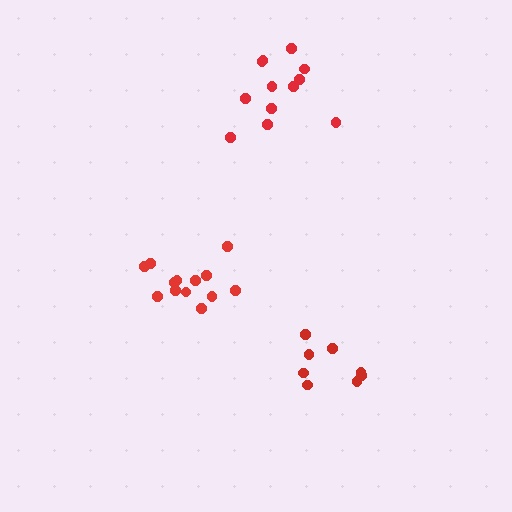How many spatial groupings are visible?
There are 3 spatial groupings.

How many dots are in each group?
Group 1: 12 dots, Group 2: 13 dots, Group 3: 8 dots (33 total).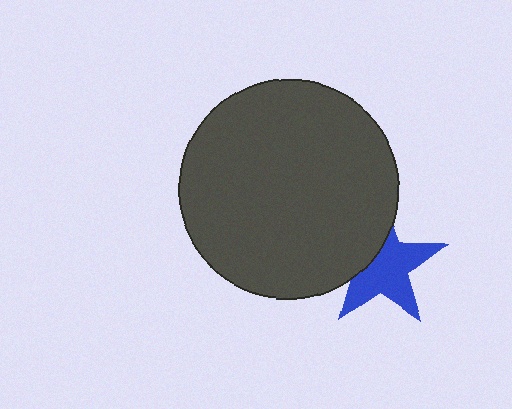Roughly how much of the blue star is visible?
Most of it is visible (roughly 66%).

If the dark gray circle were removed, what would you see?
You would see the complete blue star.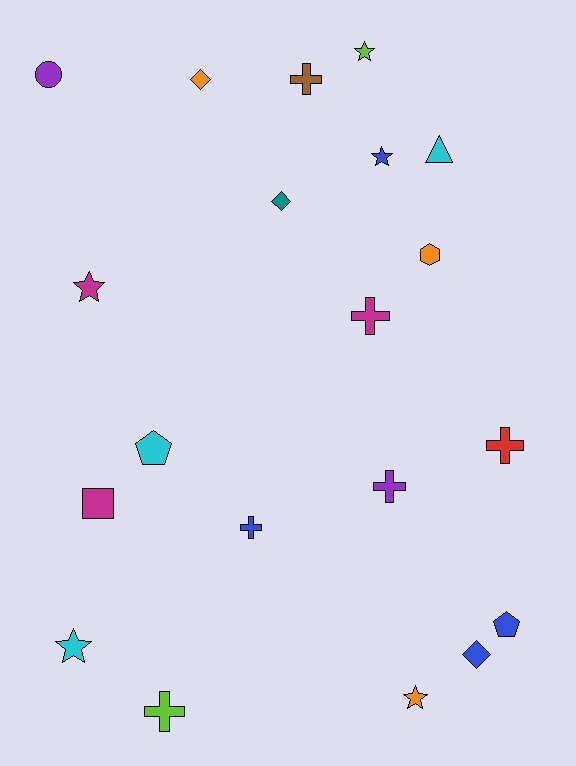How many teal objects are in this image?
There is 1 teal object.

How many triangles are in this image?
There is 1 triangle.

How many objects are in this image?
There are 20 objects.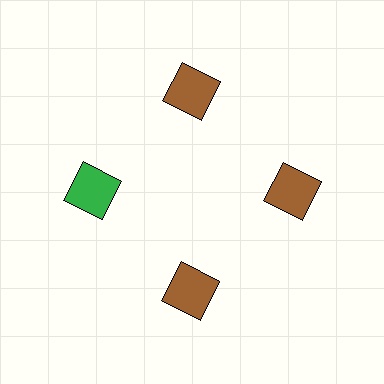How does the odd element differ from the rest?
It has a different color: green instead of brown.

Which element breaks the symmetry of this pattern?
The green square at roughly the 9 o'clock position breaks the symmetry. All other shapes are brown squares.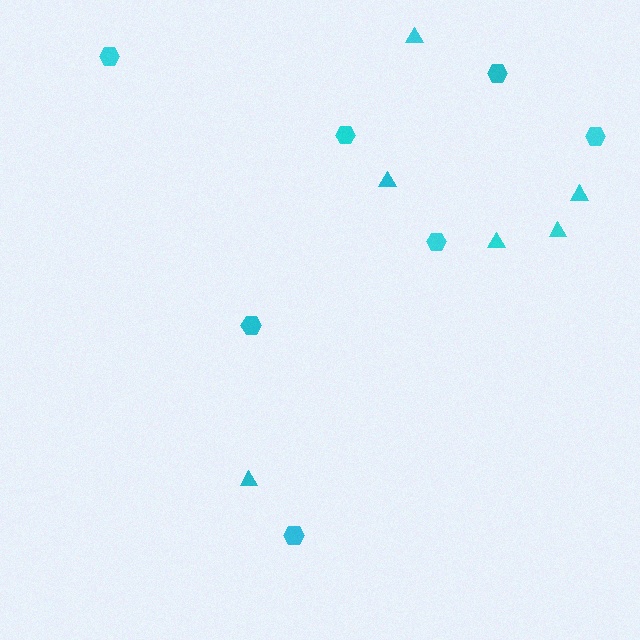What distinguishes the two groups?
There are 2 groups: one group of hexagons (7) and one group of triangles (6).